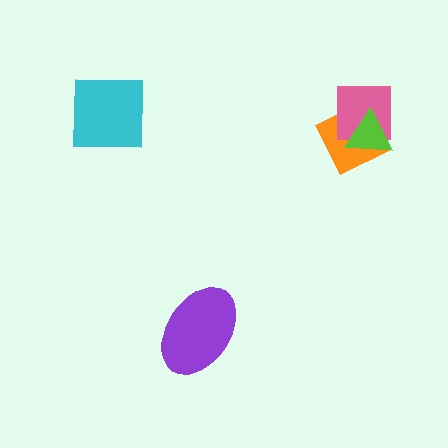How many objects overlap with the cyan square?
0 objects overlap with the cyan square.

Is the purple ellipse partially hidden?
No, no other shape covers it.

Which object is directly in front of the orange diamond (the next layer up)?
The pink square is directly in front of the orange diamond.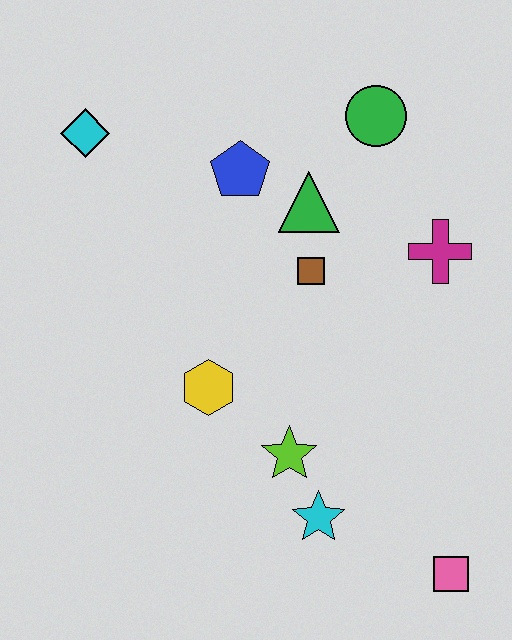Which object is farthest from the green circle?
The pink square is farthest from the green circle.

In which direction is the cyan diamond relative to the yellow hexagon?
The cyan diamond is above the yellow hexagon.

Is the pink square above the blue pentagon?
No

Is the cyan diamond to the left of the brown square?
Yes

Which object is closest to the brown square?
The green triangle is closest to the brown square.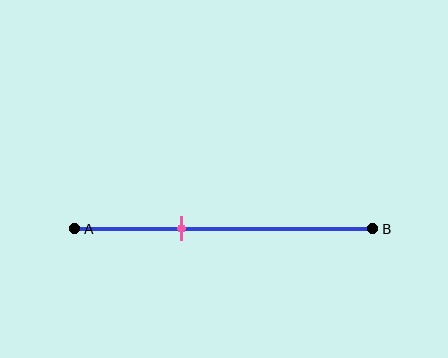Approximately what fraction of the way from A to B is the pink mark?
The pink mark is approximately 35% of the way from A to B.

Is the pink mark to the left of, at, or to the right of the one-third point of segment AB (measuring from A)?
The pink mark is approximately at the one-third point of segment AB.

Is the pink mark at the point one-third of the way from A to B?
Yes, the mark is approximately at the one-third point.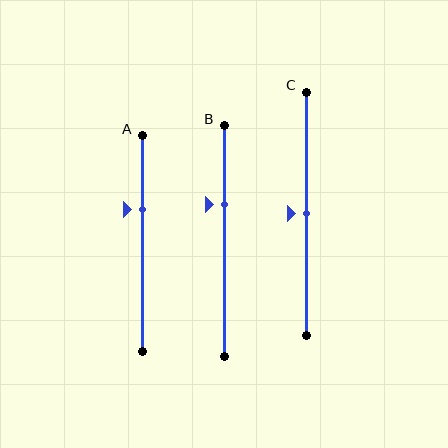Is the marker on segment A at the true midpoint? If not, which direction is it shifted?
No, the marker on segment A is shifted upward by about 16% of the segment length.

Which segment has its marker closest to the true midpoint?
Segment C has its marker closest to the true midpoint.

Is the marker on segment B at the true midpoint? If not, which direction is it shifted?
No, the marker on segment B is shifted upward by about 16% of the segment length.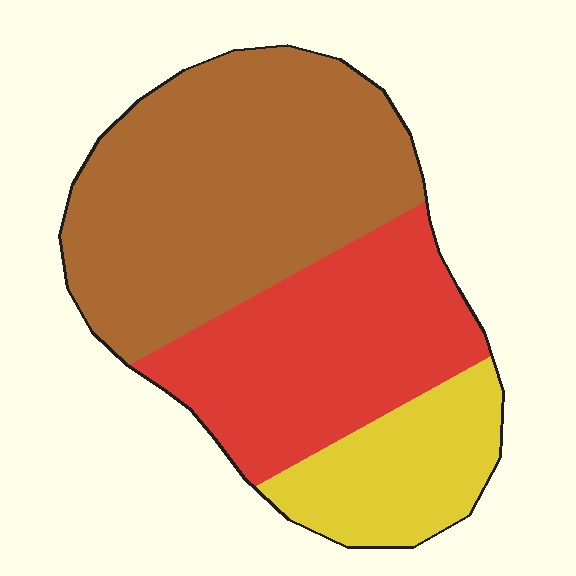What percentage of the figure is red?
Red takes up about one third (1/3) of the figure.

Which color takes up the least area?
Yellow, at roughly 20%.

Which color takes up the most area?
Brown, at roughly 50%.